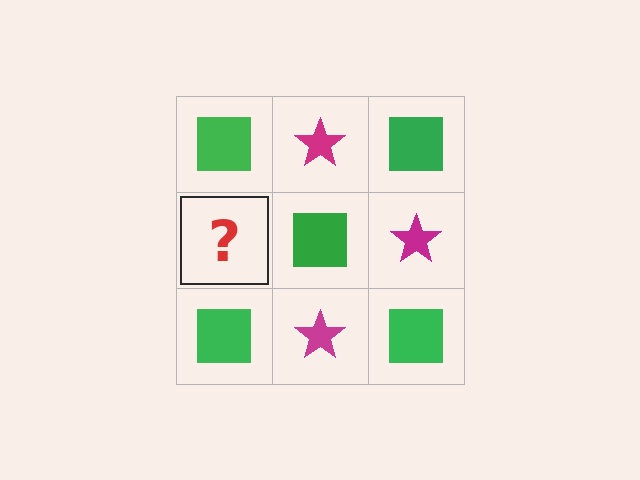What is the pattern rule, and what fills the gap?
The rule is that it alternates green square and magenta star in a checkerboard pattern. The gap should be filled with a magenta star.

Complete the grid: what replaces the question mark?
The question mark should be replaced with a magenta star.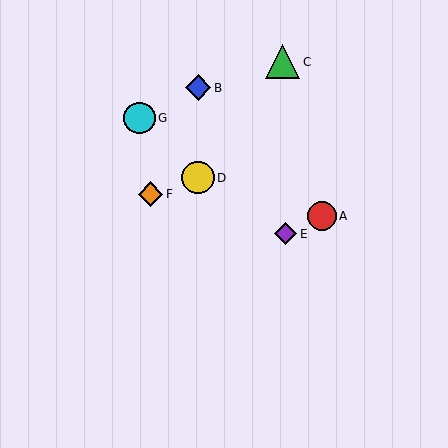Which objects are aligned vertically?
Objects B, D are aligned vertically.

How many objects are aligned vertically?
2 objects (B, D) are aligned vertically.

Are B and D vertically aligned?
Yes, both are at x≈198.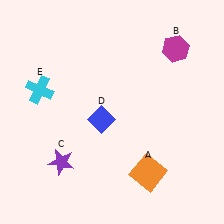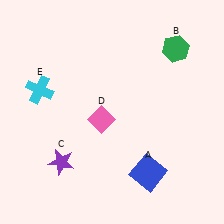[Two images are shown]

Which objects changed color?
A changed from orange to blue. B changed from magenta to green. D changed from blue to pink.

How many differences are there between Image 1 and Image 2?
There are 3 differences between the two images.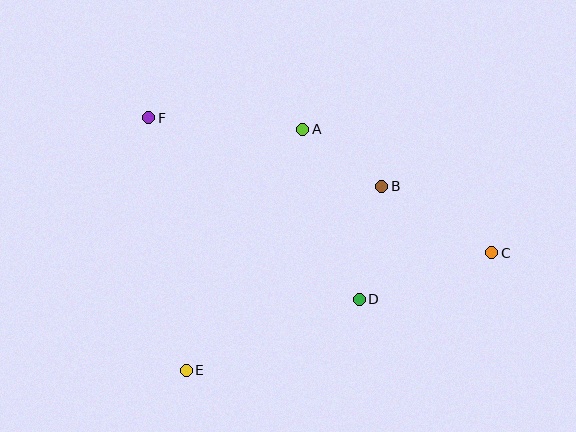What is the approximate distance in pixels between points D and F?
The distance between D and F is approximately 278 pixels.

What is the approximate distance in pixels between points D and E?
The distance between D and E is approximately 187 pixels.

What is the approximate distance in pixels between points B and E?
The distance between B and E is approximately 268 pixels.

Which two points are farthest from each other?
Points C and F are farthest from each other.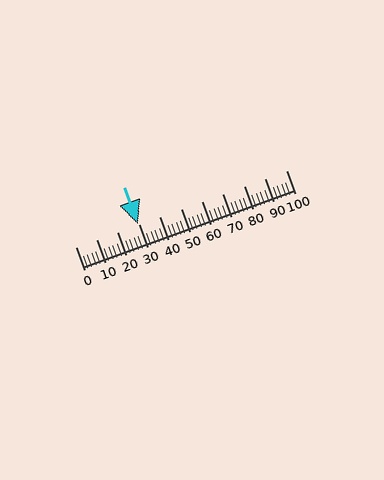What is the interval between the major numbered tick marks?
The major tick marks are spaced 10 units apart.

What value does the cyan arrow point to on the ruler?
The cyan arrow points to approximately 30.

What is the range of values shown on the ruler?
The ruler shows values from 0 to 100.